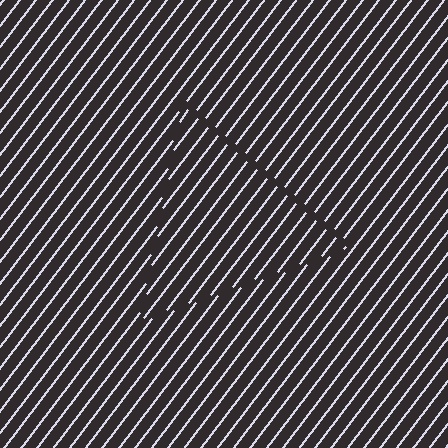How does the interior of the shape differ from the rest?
The interior of the shape contains the same grating, shifted by half a period — the contour is defined by the phase discontinuity where line-ends from the inner and outer gratings abut.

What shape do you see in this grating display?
An illusory triangle. The interior of the shape contains the same grating, shifted by half a period — the contour is defined by the phase discontinuity where line-ends from the inner and outer gratings abut.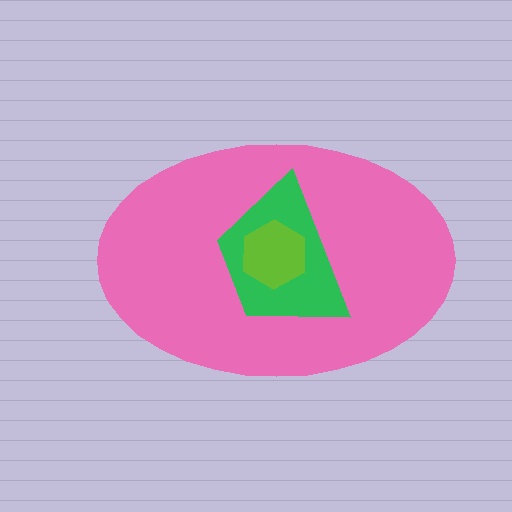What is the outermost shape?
The pink ellipse.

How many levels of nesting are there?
3.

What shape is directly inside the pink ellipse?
The green trapezoid.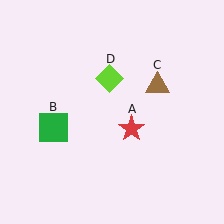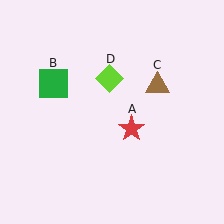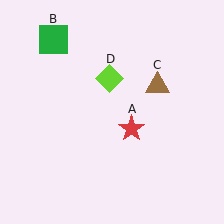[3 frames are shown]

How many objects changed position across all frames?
1 object changed position: green square (object B).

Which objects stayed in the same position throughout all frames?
Red star (object A) and brown triangle (object C) and lime diamond (object D) remained stationary.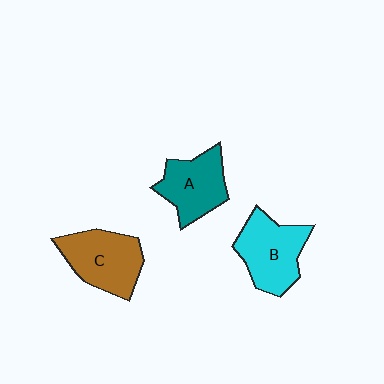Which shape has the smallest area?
Shape A (teal).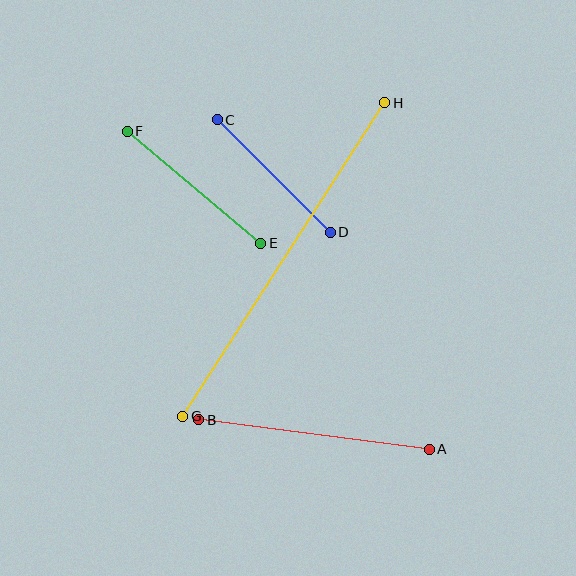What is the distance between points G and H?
The distance is approximately 373 pixels.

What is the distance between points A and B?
The distance is approximately 232 pixels.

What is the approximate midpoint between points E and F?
The midpoint is at approximately (194, 187) pixels.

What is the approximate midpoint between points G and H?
The midpoint is at approximately (284, 260) pixels.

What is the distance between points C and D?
The distance is approximately 160 pixels.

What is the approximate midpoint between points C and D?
The midpoint is at approximately (274, 176) pixels.